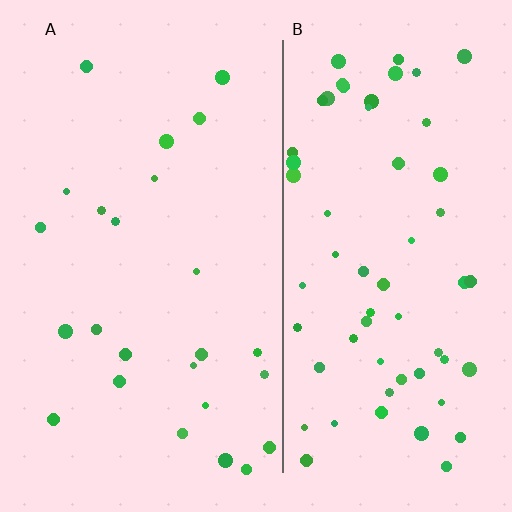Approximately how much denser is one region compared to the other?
Approximately 2.5× — region B over region A.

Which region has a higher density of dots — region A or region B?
B (the right).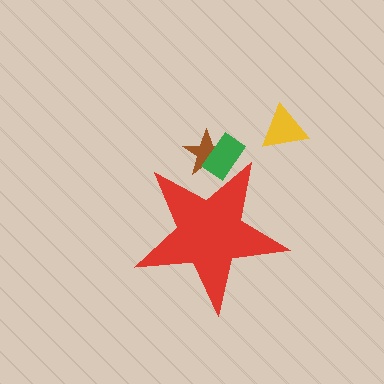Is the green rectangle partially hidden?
Yes, the green rectangle is partially hidden behind the red star.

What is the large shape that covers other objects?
A red star.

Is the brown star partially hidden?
Yes, the brown star is partially hidden behind the red star.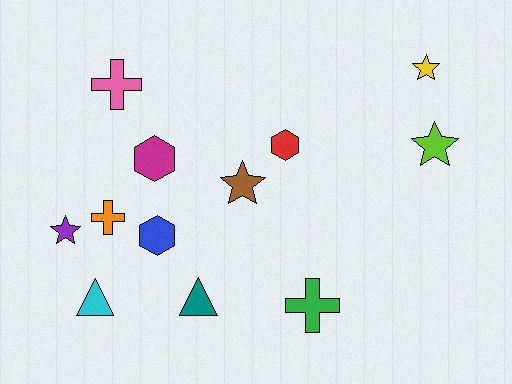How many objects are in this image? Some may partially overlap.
There are 12 objects.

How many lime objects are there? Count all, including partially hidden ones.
There is 1 lime object.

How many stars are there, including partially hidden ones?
There are 4 stars.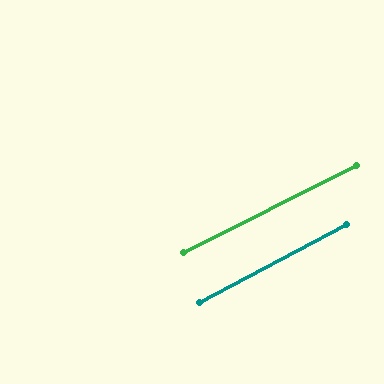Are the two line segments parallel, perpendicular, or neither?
Parallel — their directions differ by only 1.1°.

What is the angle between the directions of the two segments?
Approximately 1 degree.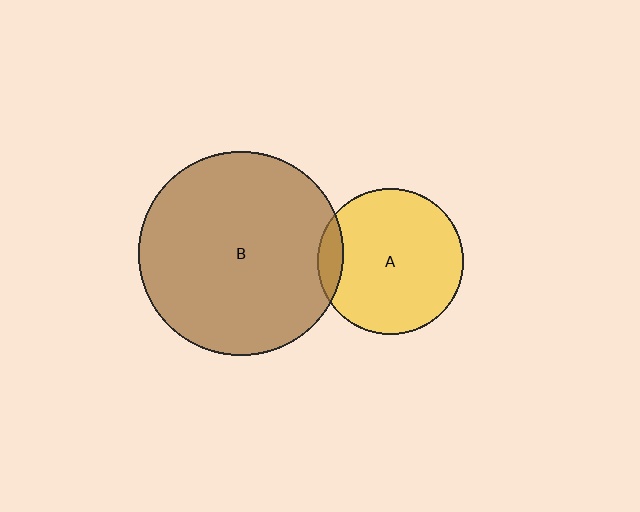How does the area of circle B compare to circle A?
Approximately 2.0 times.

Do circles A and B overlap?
Yes.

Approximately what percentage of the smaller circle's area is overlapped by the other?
Approximately 10%.